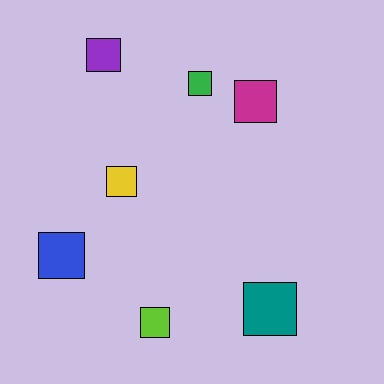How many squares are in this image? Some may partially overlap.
There are 7 squares.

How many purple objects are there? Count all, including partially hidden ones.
There is 1 purple object.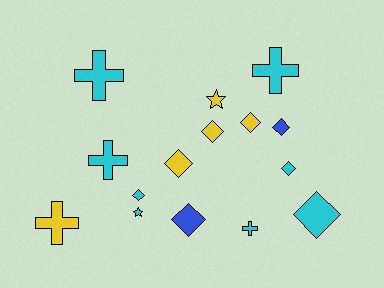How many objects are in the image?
There are 15 objects.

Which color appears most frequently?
Cyan, with 8 objects.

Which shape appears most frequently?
Diamond, with 8 objects.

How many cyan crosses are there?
There are 4 cyan crosses.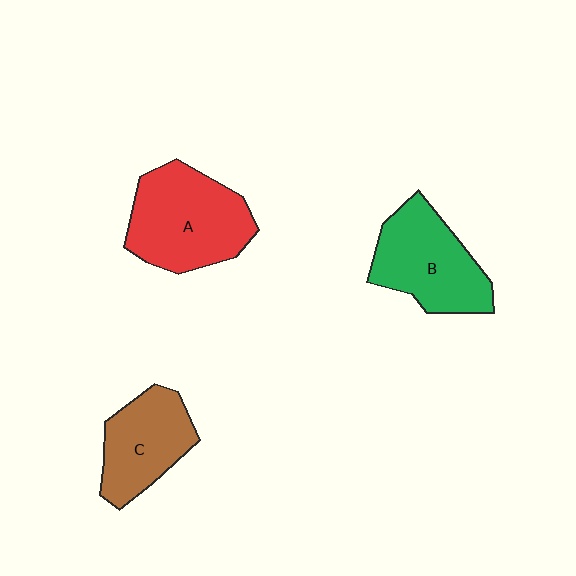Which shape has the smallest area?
Shape C (brown).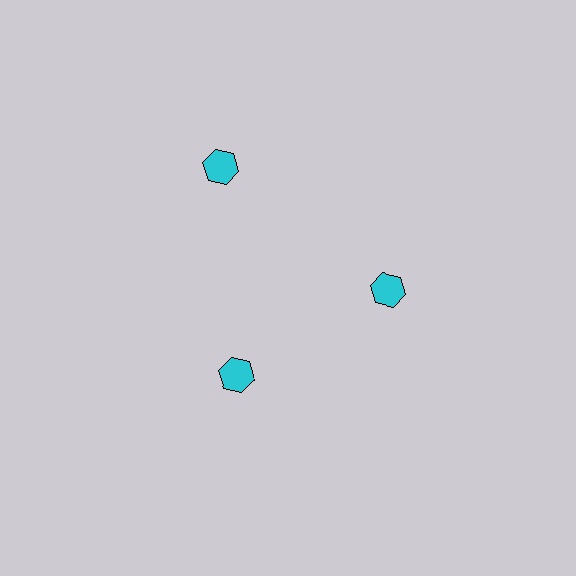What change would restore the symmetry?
The symmetry would be restored by moving it inward, back onto the ring so that all 3 hexagons sit at equal angles and equal distance from the center.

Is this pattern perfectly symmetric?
No. The 3 cyan hexagons are arranged in a ring, but one element near the 11 o'clock position is pushed outward from the center, breaking the 3-fold rotational symmetry.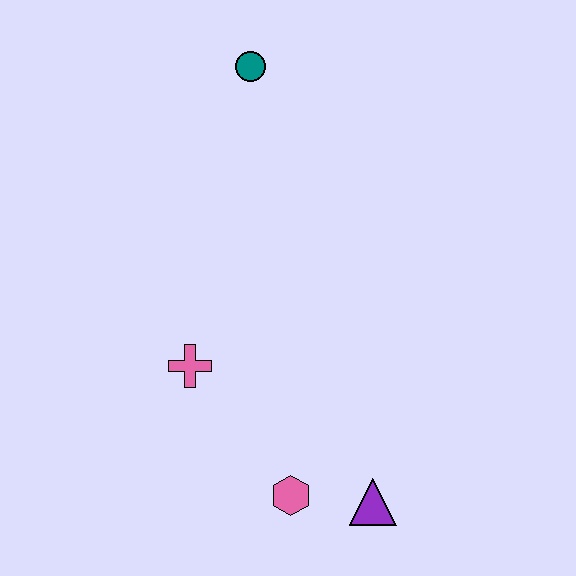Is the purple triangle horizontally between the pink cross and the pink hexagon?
No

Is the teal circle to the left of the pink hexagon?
Yes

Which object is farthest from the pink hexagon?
The teal circle is farthest from the pink hexagon.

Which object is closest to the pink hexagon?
The purple triangle is closest to the pink hexagon.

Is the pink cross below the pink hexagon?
No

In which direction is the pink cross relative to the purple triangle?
The pink cross is to the left of the purple triangle.